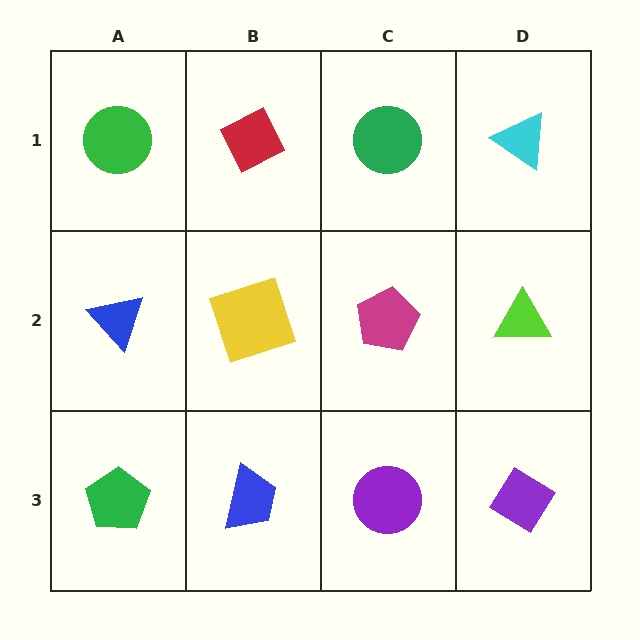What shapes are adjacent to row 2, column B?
A red diamond (row 1, column B), a blue trapezoid (row 3, column B), a blue triangle (row 2, column A), a magenta pentagon (row 2, column C).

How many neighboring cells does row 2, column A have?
3.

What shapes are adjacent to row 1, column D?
A lime triangle (row 2, column D), a green circle (row 1, column C).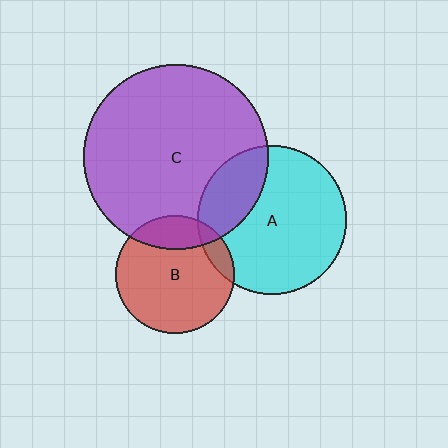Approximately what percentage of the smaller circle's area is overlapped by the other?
Approximately 25%.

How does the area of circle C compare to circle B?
Approximately 2.4 times.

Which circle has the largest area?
Circle C (purple).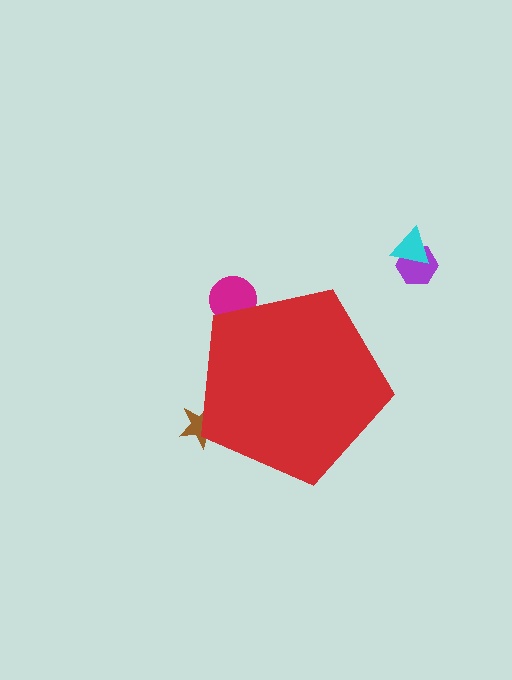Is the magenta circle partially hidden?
Yes, the magenta circle is partially hidden behind the red pentagon.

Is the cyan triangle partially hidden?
No, the cyan triangle is fully visible.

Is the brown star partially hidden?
Yes, the brown star is partially hidden behind the red pentagon.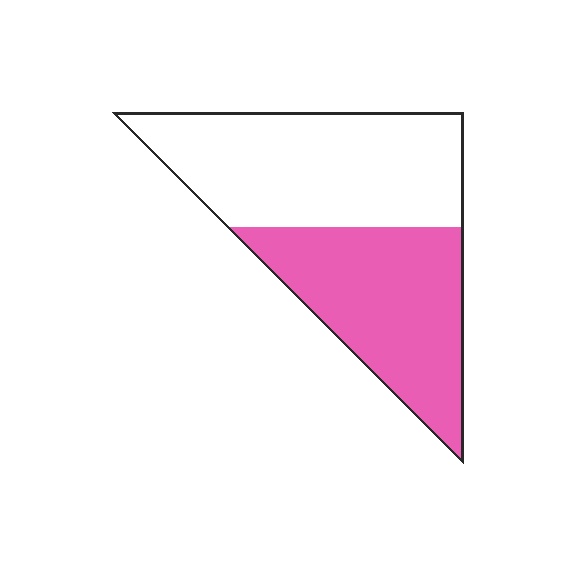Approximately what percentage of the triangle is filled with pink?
Approximately 45%.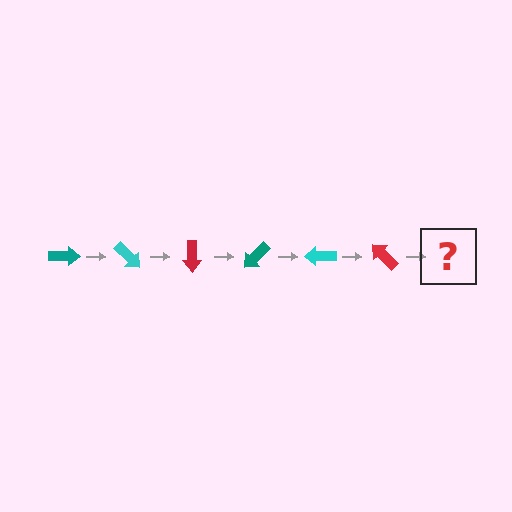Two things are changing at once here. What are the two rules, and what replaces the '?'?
The two rules are that it rotates 45 degrees each step and the color cycles through teal, cyan, and red. The '?' should be a teal arrow, rotated 270 degrees from the start.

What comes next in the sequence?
The next element should be a teal arrow, rotated 270 degrees from the start.